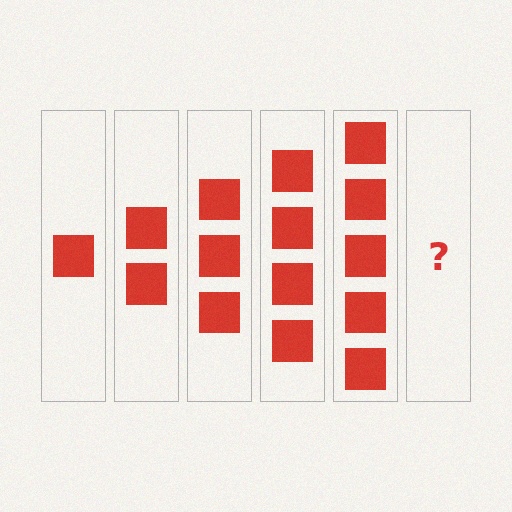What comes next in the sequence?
The next element should be 6 squares.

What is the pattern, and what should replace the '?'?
The pattern is that each step adds one more square. The '?' should be 6 squares.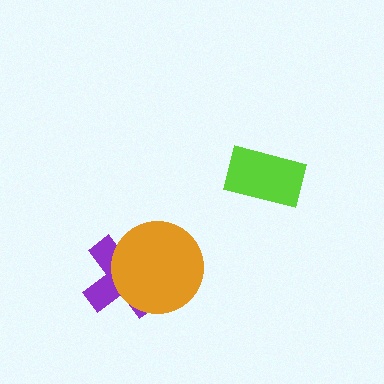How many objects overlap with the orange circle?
1 object overlaps with the orange circle.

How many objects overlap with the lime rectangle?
0 objects overlap with the lime rectangle.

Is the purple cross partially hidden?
Yes, it is partially covered by another shape.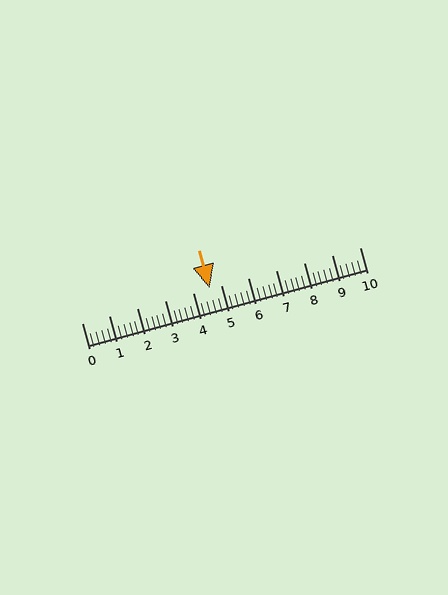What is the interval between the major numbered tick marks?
The major tick marks are spaced 1 units apart.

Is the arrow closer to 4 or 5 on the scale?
The arrow is closer to 5.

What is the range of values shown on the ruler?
The ruler shows values from 0 to 10.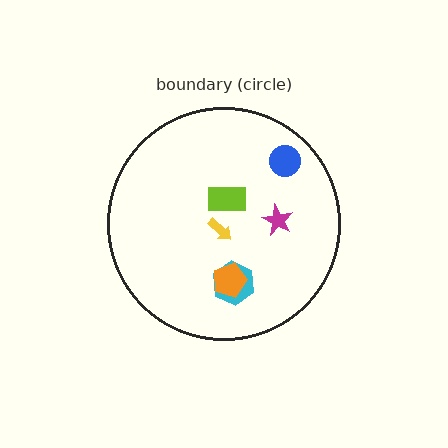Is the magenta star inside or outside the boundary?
Inside.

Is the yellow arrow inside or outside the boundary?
Inside.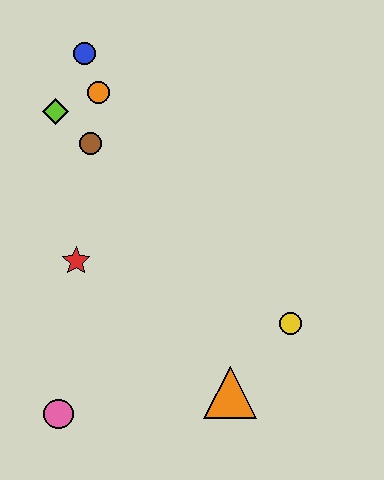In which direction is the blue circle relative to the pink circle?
The blue circle is above the pink circle.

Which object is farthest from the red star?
The yellow circle is farthest from the red star.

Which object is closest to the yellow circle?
The orange triangle is closest to the yellow circle.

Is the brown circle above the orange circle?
No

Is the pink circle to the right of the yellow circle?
No